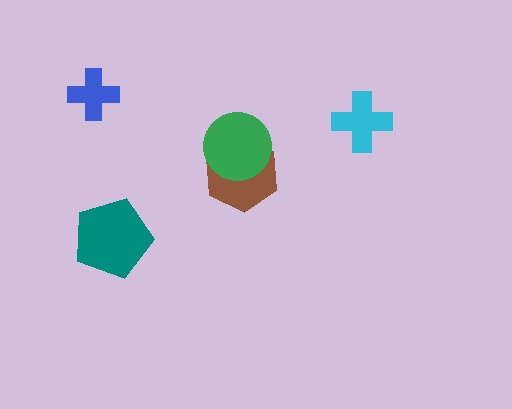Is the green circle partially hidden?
No, no other shape covers it.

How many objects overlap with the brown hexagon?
1 object overlaps with the brown hexagon.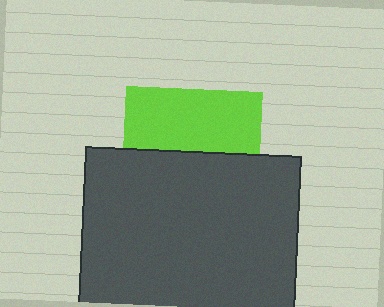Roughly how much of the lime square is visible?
A small part of it is visible (roughly 45%).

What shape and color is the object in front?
The object in front is a dark gray rectangle.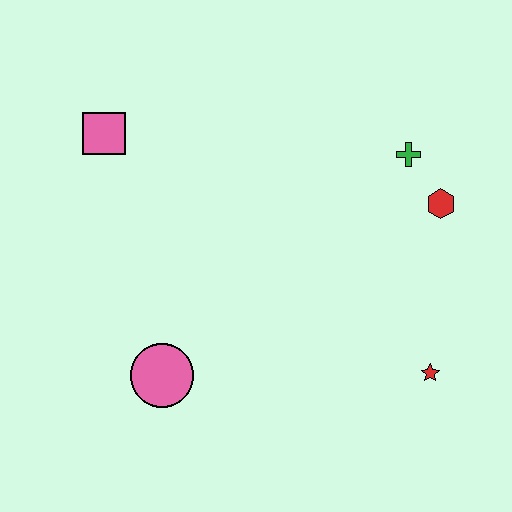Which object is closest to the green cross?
The red hexagon is closest to the green cross.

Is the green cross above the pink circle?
Yes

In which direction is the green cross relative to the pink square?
The green cross is to the right of the pink square.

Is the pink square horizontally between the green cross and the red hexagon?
No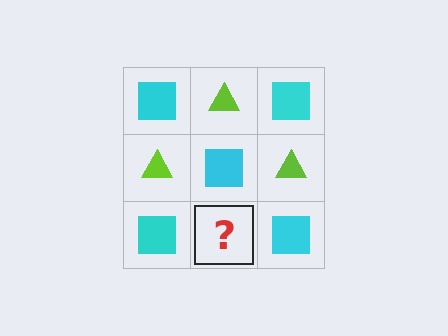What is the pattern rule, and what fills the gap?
The rule is that it alternates cyan square and lime triangle in a checkerboard pattern. The gap should be filled with a lime triangle.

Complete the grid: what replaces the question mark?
The question mark should be replaced with a lime triangle.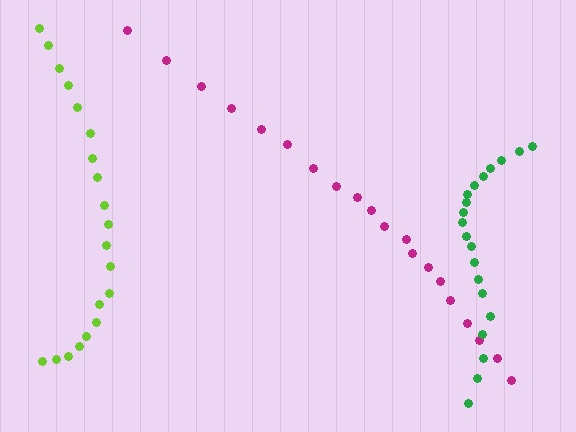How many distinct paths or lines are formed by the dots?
There are 3 distinct paths.